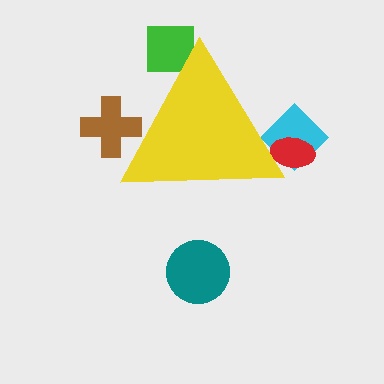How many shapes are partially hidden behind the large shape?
4 shapes are partially hidden.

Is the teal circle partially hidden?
No, the teal circle is fully visible.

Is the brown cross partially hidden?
Yes, the brown cross is partially hidden behind the yellow triangle.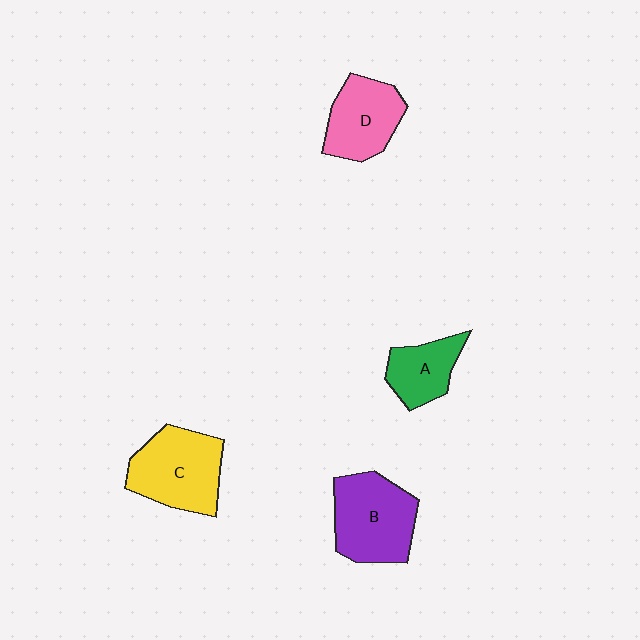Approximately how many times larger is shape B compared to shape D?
Approximately 1.3 times.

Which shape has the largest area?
Shape B (purple).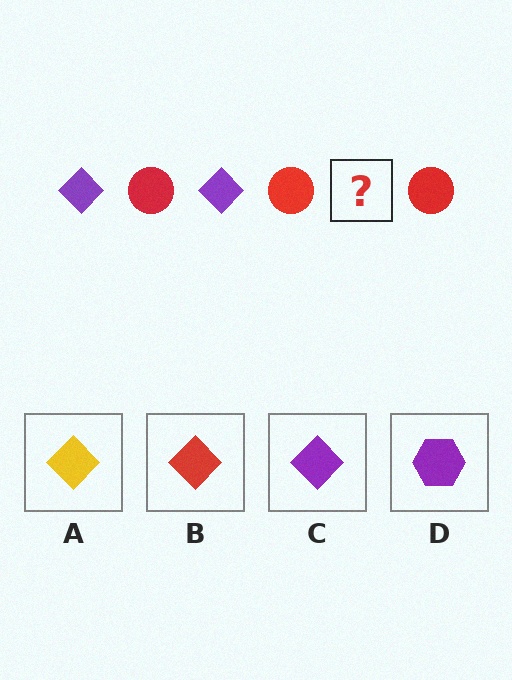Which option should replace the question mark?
Option C.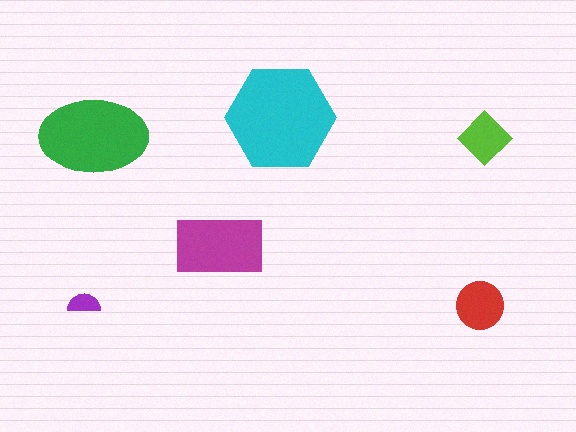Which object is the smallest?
The purple semicircle.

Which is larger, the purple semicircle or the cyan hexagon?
The cyan hexagon.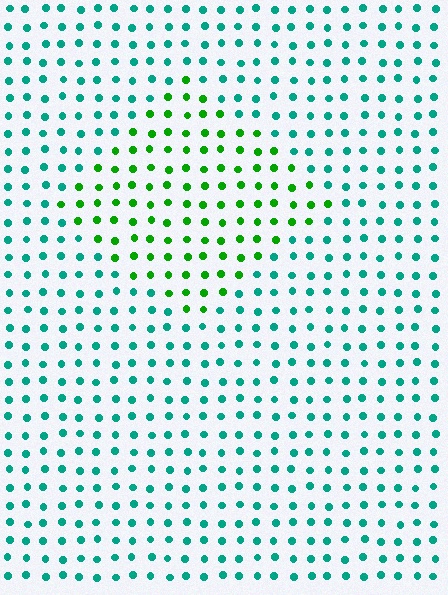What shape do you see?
I see a diamond.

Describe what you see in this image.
The image is filled with small teal elements in a uniform arrangement. A diamond-shaped region is visible where the elements are tinted to a slightly different hue, forming a subtle color boundary.